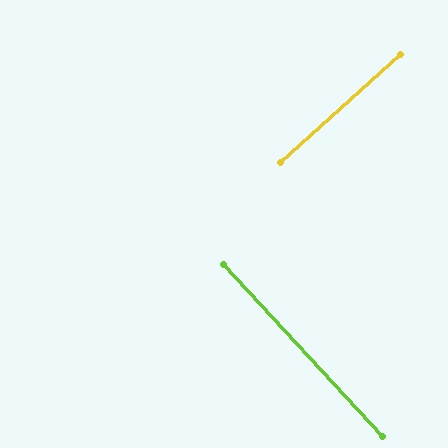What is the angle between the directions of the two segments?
Approximately 89 degrees.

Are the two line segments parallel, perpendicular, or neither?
Perpendicular — they meet at approximately 89°.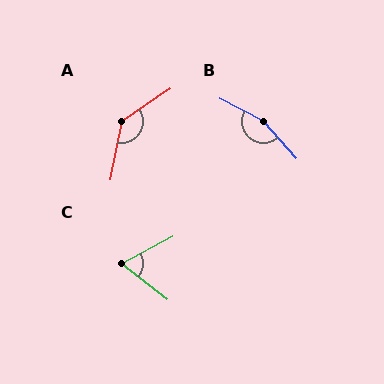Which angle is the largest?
B, at approximately 160 degrees.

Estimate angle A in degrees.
Approximately 135 degrees.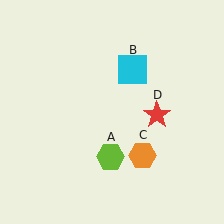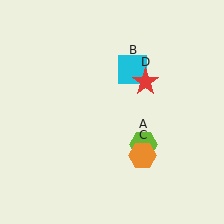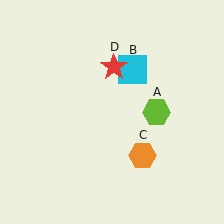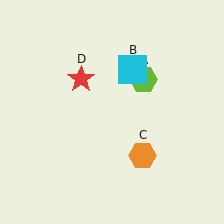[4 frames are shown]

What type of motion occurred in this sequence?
The lime hexagon (object A), red star (object D) rotated counterclockwise around the center of the scene.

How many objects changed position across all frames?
2 objects changed position: lime hexagon (object A), red star (object D).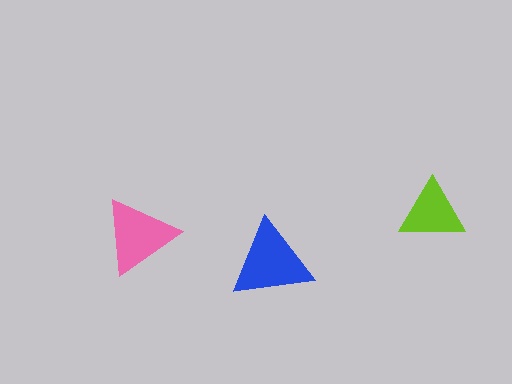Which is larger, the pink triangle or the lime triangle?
The pink one.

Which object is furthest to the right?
The lime triangle is rightmost.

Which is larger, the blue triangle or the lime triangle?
The blue one.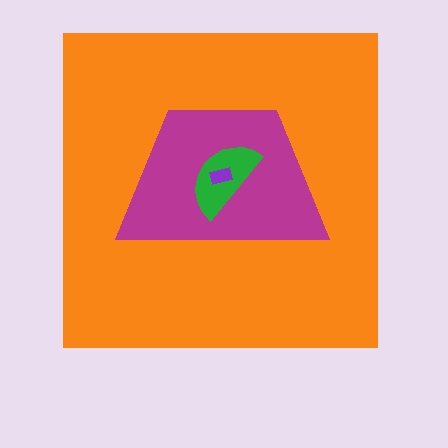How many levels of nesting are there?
4.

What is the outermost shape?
The orange square.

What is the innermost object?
The purple rectangle.